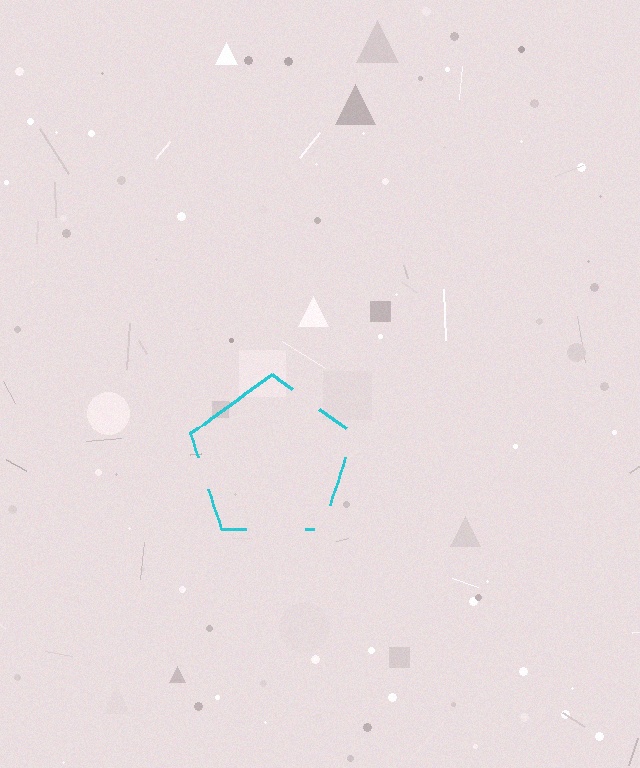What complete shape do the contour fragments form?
The contour fragments form a pentagon.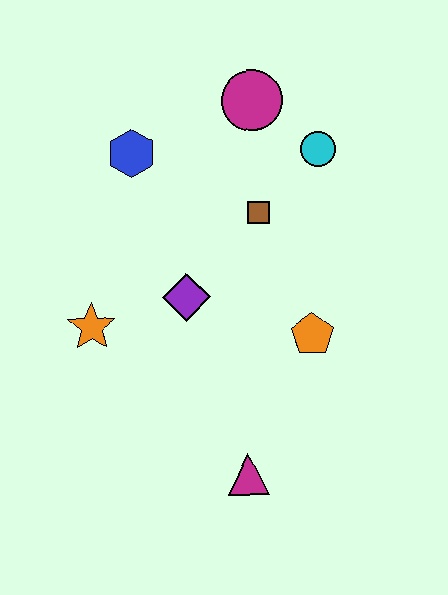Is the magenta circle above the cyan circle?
Yes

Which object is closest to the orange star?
The purple diamond is closest to the orange star.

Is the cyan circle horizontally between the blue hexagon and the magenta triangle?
No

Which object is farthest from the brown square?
The magenta triangle is farthest from the brown square.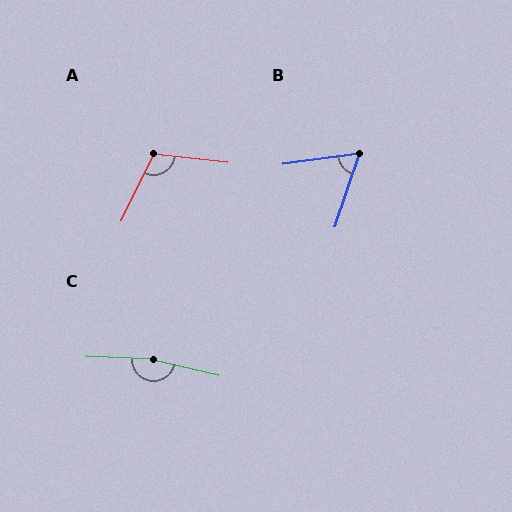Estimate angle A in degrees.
Approximately 109 degrees.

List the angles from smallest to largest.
B (64°), A (109°), C (169°).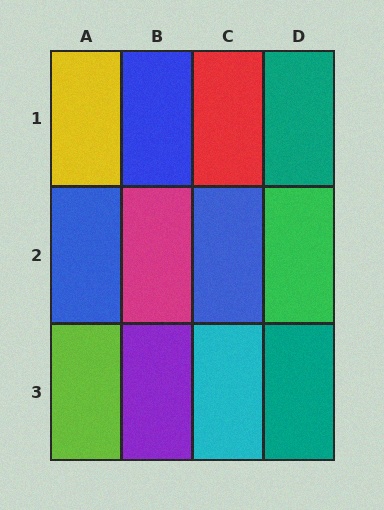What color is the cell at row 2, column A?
Blue.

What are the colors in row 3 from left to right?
Lime, purple, cyan, teal.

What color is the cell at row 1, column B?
Blue.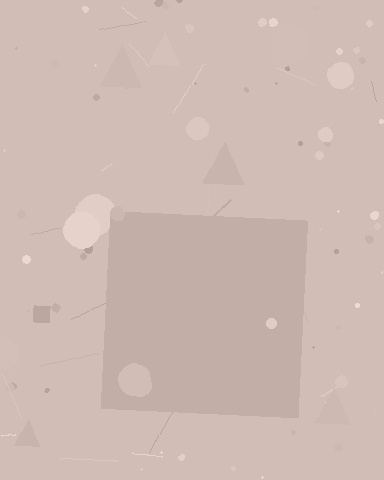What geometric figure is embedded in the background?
A square is embedded in the background.